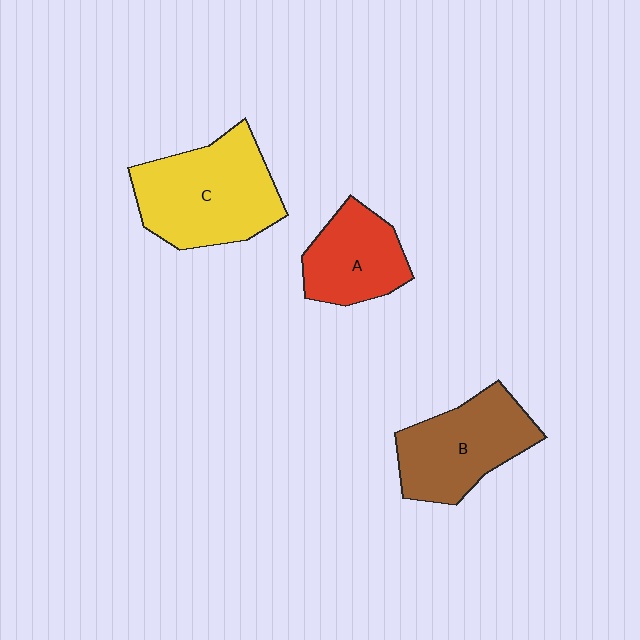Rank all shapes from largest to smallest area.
From largest to smallest: C (yellow), B (brown), A (red).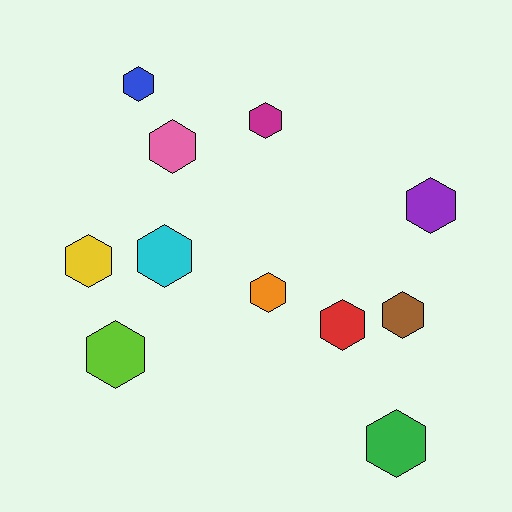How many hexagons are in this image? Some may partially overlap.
There are 11 hexagons.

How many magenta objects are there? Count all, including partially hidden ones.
There is 1 magenta object.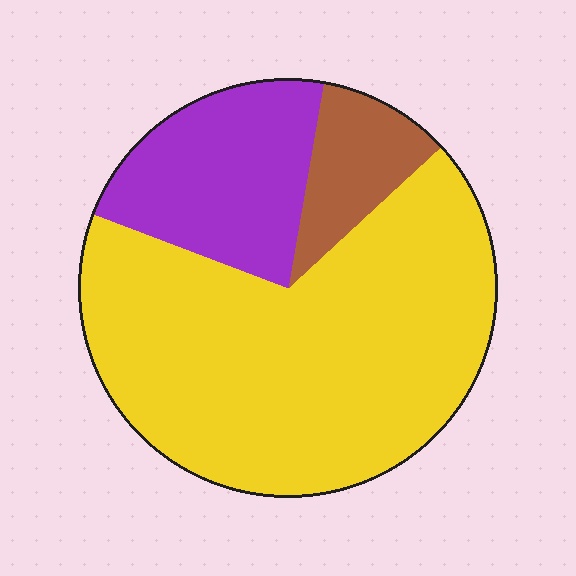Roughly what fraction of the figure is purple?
Purple covers roughly 20% of the figure.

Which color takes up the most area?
Yellow, at roughly 70%.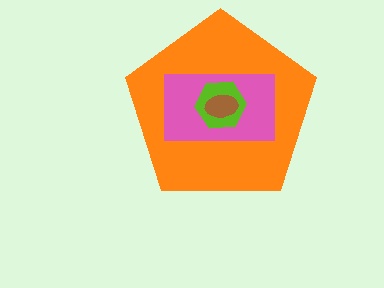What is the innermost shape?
The brown ellipse.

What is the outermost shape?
The orange pentagon.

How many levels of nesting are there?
4.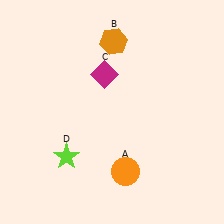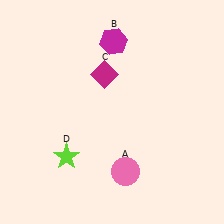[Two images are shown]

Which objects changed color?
A changed from orange to pink. B changed from orange to magenta.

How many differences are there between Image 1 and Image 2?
There are 2 differences between the two images.